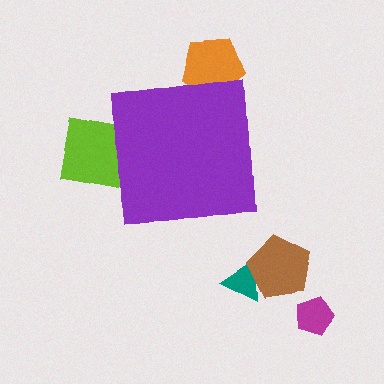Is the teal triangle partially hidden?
No, the teal triangle is fully visible.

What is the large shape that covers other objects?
A purple square.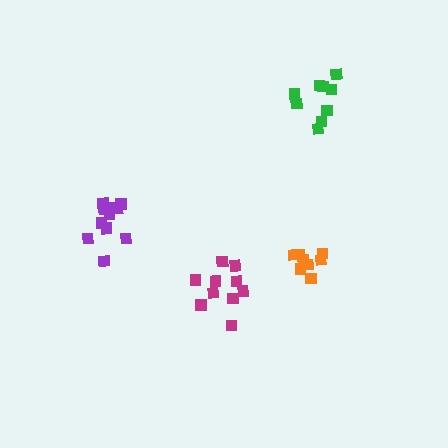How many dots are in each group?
Group 1: 10 dots, Group 2: 8 dots, Group 3: 11 dots, Group 4: 9 dots (38 total).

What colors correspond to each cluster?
The clusters are colored: magenta, orange, purple, green.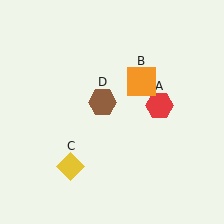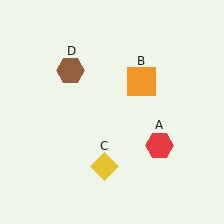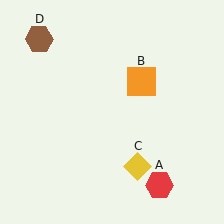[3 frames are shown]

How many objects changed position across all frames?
3 objects changed position: red hexagon (object A), yellow diamond (object C), brown hexagon (object D).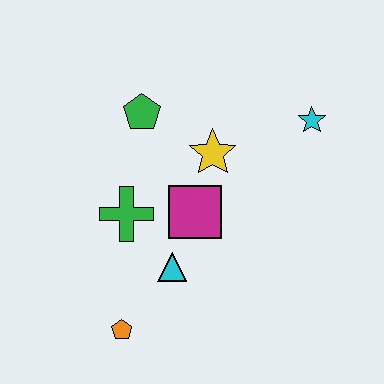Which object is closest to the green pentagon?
The yellow star is closest to the green pentagon.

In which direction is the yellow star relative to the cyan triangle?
The yellow star is above the cyan triangle.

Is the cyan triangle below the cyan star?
Yes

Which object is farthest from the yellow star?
The orange pentagon is farthest from the yellow star.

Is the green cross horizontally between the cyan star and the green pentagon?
No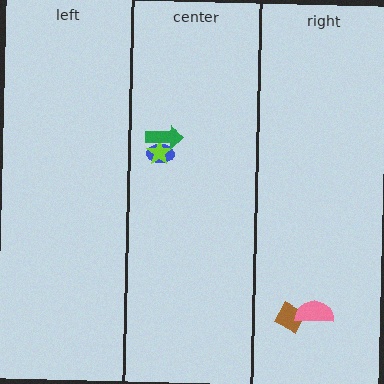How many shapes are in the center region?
3.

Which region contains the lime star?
The center region.